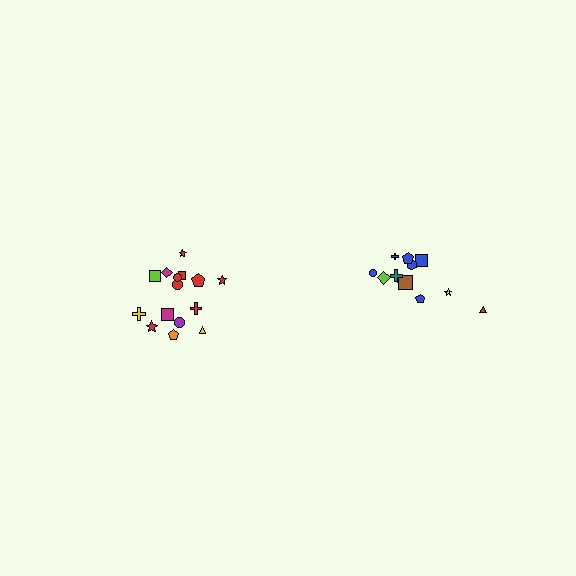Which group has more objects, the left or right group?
The left group.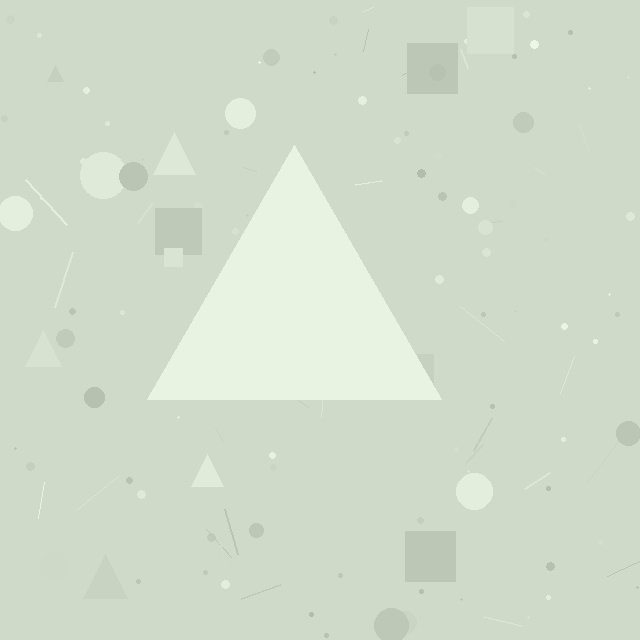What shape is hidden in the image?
A triangle is hidden in the image.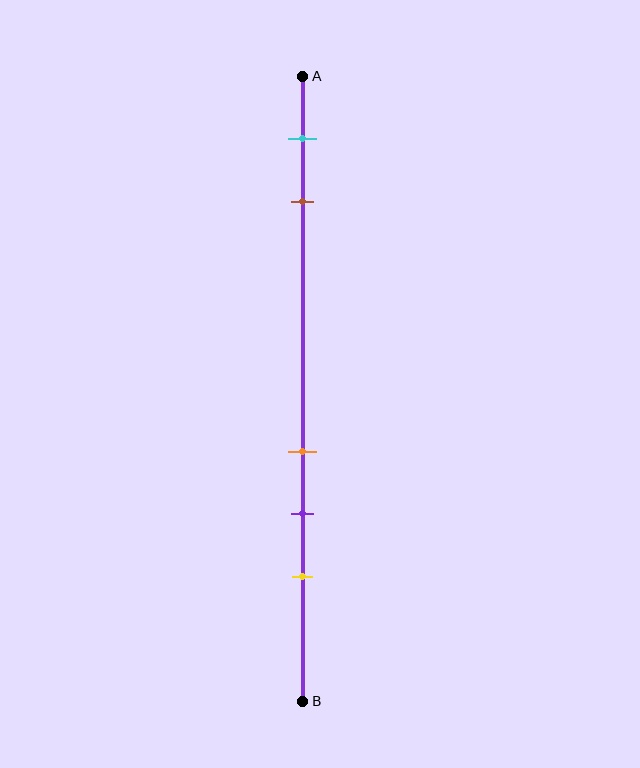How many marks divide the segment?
There are 5 marks dividing the segment.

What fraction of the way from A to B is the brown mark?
The brown mark is approximately 20% (0.2) of the way from A to B.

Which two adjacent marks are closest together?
The orange and purple marks are the closest adjacent pair.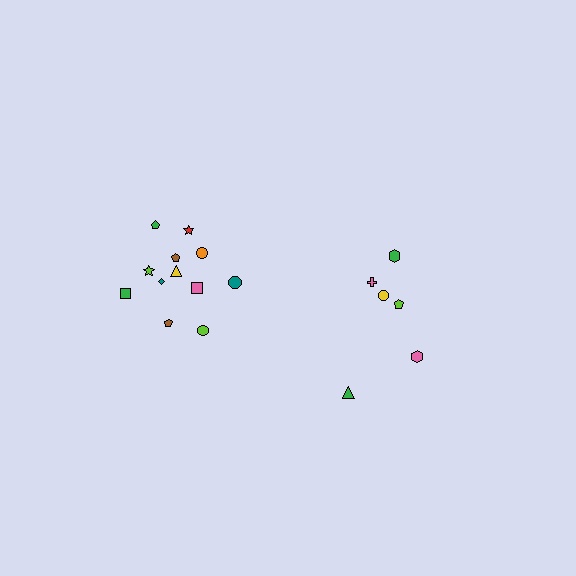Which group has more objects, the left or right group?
The left group.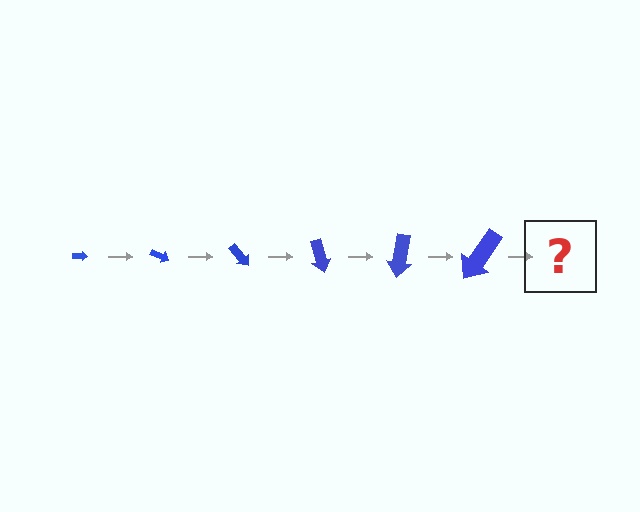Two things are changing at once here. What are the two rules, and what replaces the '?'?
The two rules are that the arrow grows larger each step and it rotates 25 degrees each step. The '?' should be an arrow, larger than the previous one and rotated 150 degrees from the start.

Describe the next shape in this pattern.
It should be an arrow, larger than the previous one and rotated 150 degrees from the start.